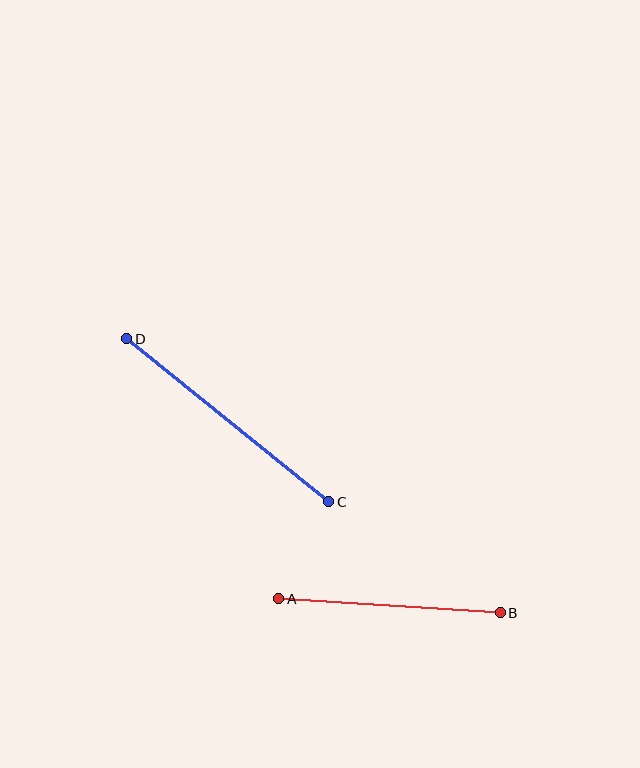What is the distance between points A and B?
The distance is approximately 222 pixels.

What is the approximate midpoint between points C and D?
The midpoint is at approximately (228, 420) pixels.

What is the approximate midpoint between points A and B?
The midpoint is at approximately (390, 606) pixels.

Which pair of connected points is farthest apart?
Points C and D are farthest apart.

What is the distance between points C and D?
The distance is approximately 260 pixels.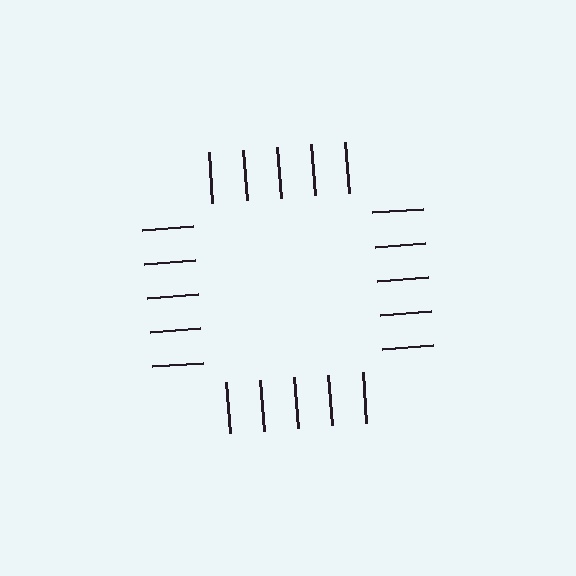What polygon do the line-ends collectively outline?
An illusory square — the line segments terminate on its edges but no continuous stroke is drawn.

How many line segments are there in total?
20 — 5 along each of the 4 edges.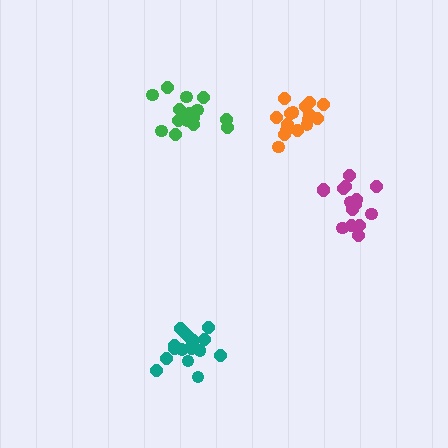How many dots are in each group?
Group 1: 17 dots, Group 2: 19 dots, Group 3: 17 dots, Group 4: 15 dots (68 total).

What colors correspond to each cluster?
The clusters are colored: orange, green, teal, magenta.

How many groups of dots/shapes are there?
There are 4 groups.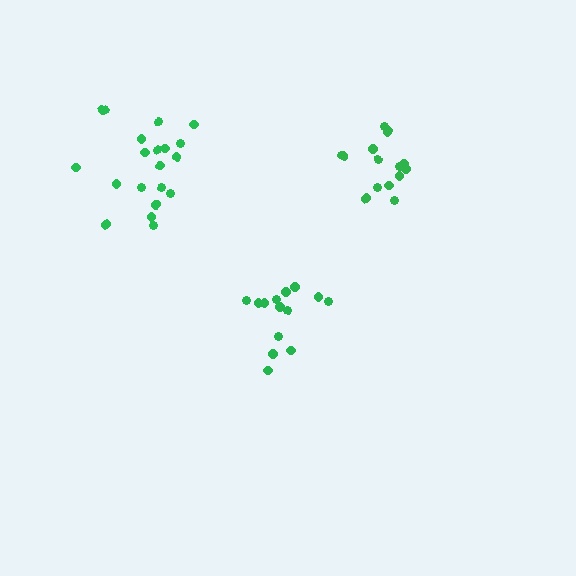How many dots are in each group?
Group 1: 15 dots, Group 2: 14 dots, Group 3: 20 dots (49 total).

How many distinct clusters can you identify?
There are 3 distinct clusters.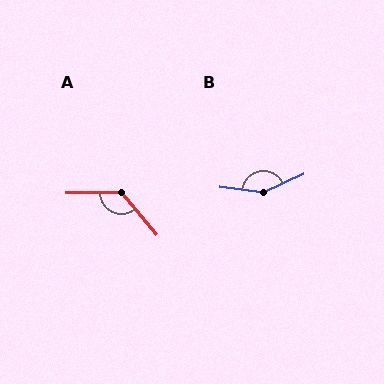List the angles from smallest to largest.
A (129°), B (149°).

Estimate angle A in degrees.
Approximately 129 degrees.